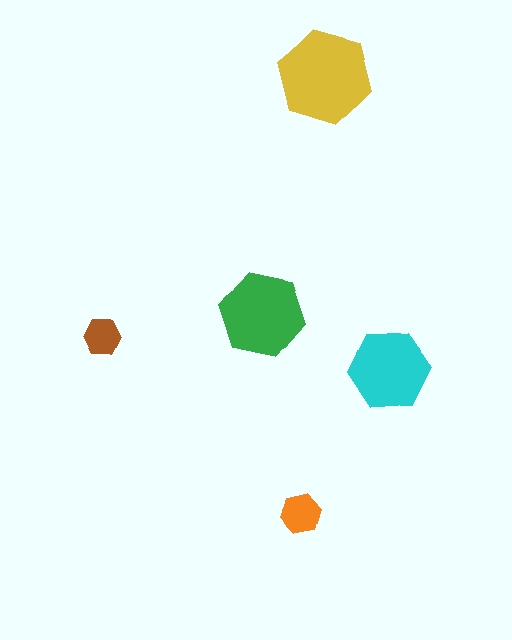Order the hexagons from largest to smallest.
the yellow one, the green one, the cyan one, the orange one, the brown one.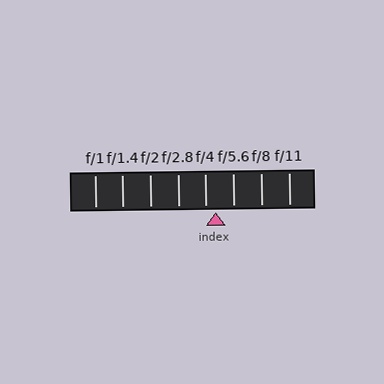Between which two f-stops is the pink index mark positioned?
The index mark is between f/4 and f/5.6.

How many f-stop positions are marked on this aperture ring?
There are 8 f-stop positions marked.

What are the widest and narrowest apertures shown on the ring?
The widest aperture shown is f/1 and the narrowest is f/11.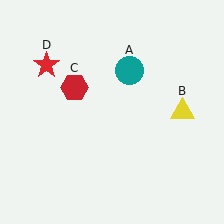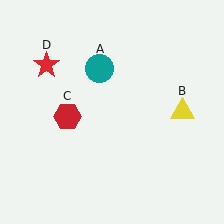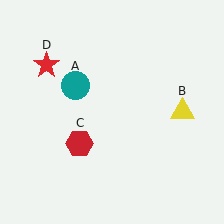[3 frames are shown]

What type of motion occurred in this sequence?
The teal circle (object A), red hexagon (object C) rotated counterclockwise around the center of the scene.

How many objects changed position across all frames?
2 objects changed position: teal circle (object A), red hexagon (object C).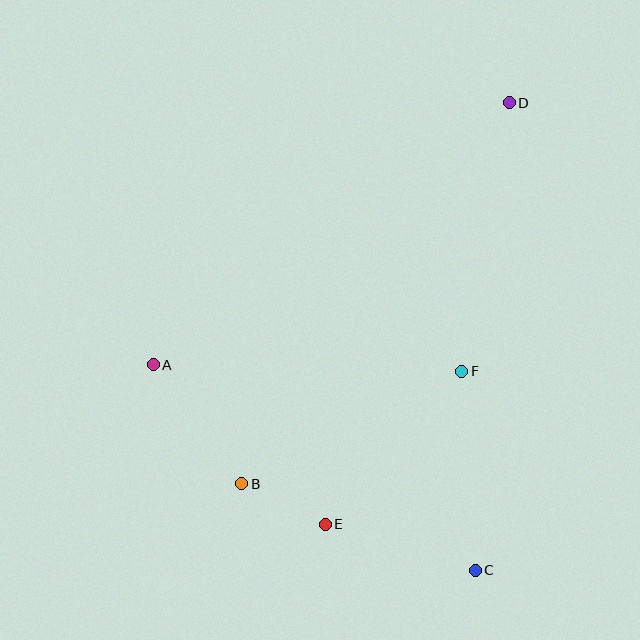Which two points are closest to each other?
Points B and E are closest to each other.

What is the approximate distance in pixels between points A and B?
The distance between A and B is approximately 148 pixels.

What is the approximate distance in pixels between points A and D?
The distance between A and D is approximately 442 pixels.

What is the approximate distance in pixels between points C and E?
The distance between C and E is approximately 157 pixels.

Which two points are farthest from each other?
Points C and D are farthest from each other.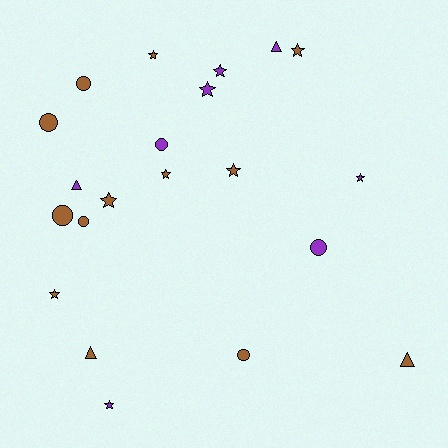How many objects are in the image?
There are 21 objects.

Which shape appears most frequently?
Star, with 10 objects.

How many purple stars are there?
There are 4 purple stars.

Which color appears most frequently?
Brown, with 13 objects.